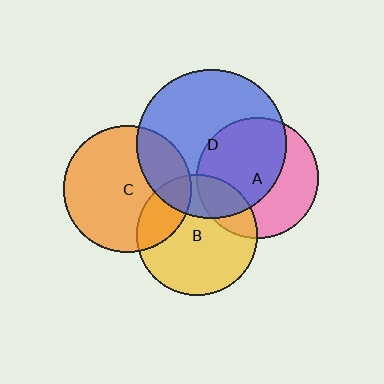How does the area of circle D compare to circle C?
Approximately 1.4 times.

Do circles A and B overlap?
Yes.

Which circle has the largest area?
Circle D (blue).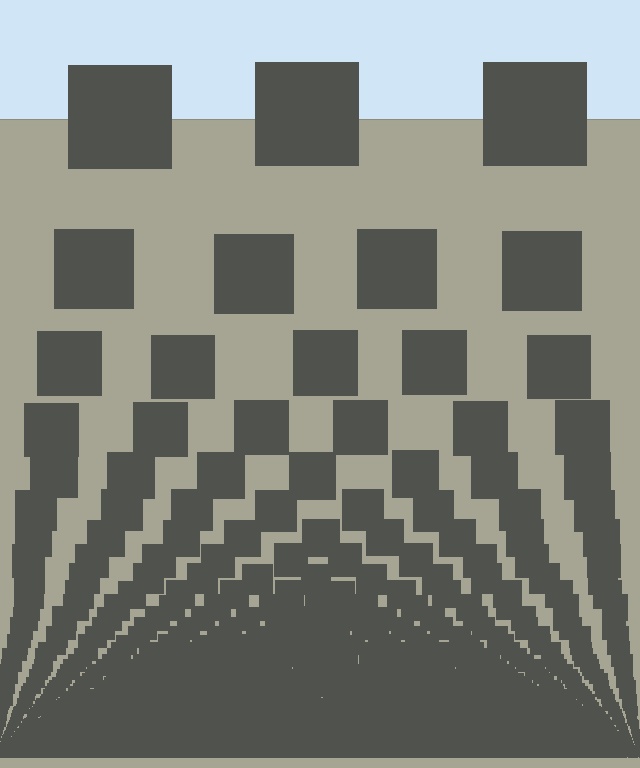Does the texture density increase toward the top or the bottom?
Density increases toward the bottom.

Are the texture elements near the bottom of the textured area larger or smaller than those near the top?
Smaller. The gradient is inverted — elements near the bottom are smaller and denser.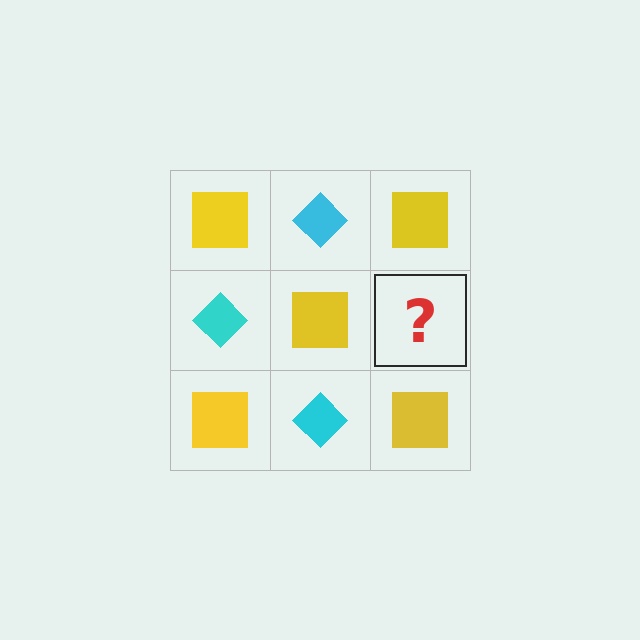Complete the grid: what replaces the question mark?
The question mark should be replaced with a cyan diamond.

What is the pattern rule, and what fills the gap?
The rule is that it alternates yellow square and cyan diamond in a checkerboard pattern. The gap should be filled with a cyan diamond.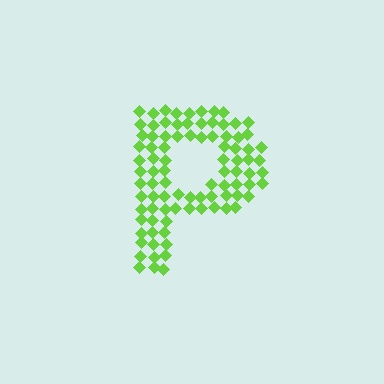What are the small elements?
The small elements are diamonds.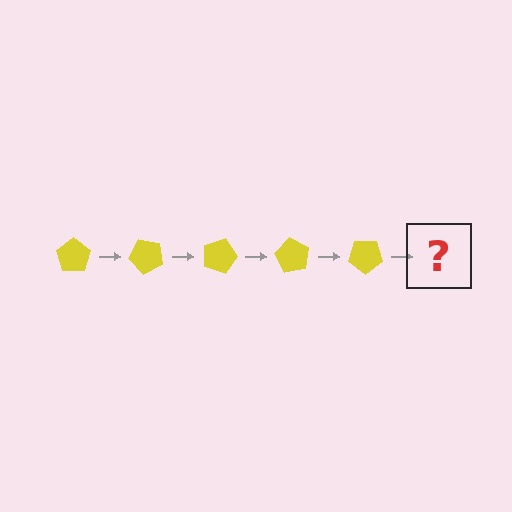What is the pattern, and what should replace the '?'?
The pattern is that the pentagon rotates 45 degrees each step. The '?' should be a yellow pentagon rotated 225 degrees.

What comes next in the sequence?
The next element should be a yellow pentagon rotated 225 degrees.